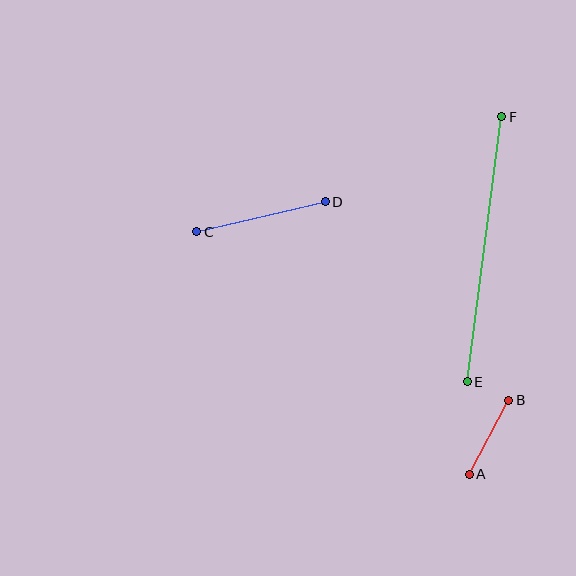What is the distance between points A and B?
The distance is approximately 84 pixels.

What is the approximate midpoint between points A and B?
The midpoint is at approximately (489, 437) pixels.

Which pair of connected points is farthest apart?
Points E and F are farthest apart.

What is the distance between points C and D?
The distance is approximately 132 pixels.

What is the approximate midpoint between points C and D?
The midpoint is at approximately (261, 217) pixels.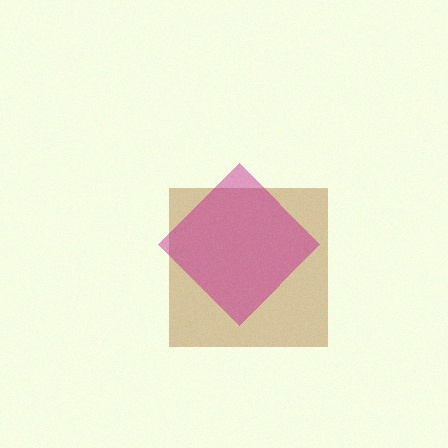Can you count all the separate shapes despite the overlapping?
Yes, there are 2 separate shapes.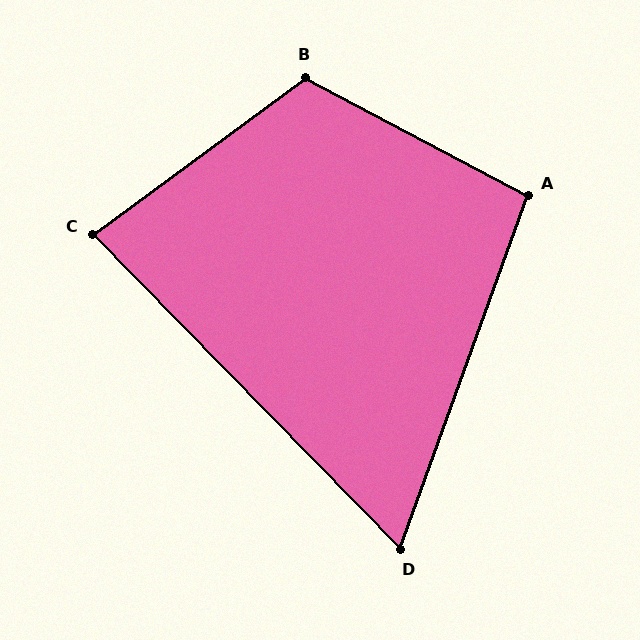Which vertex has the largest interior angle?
B, at approximately 116 degrees.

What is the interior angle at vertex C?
Approximately 82 degrees (acute).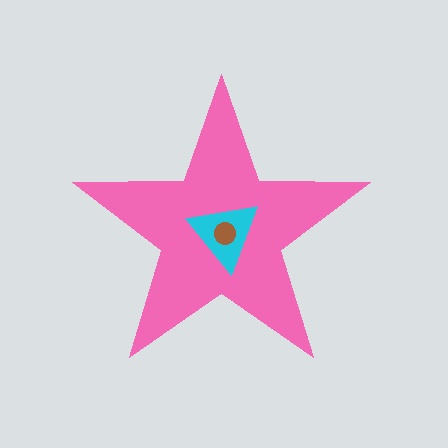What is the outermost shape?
The pink star.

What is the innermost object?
The brown circle.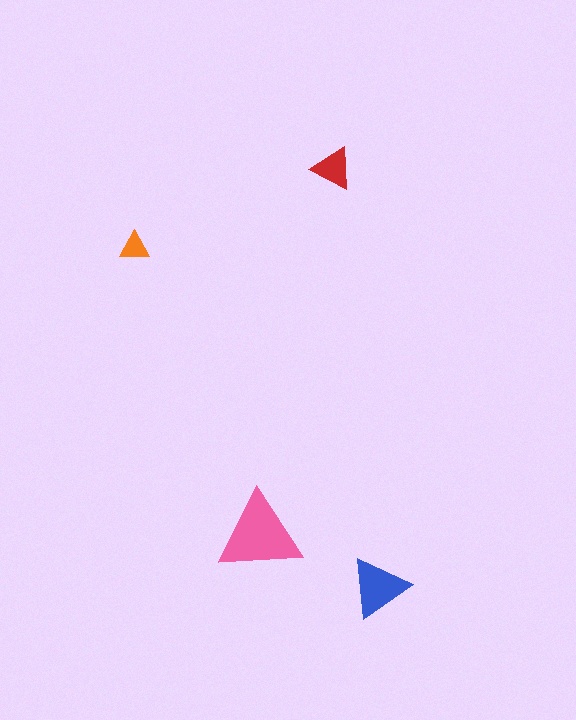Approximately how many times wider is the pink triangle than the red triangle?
About 2 times wider.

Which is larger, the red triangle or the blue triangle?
The blue one.